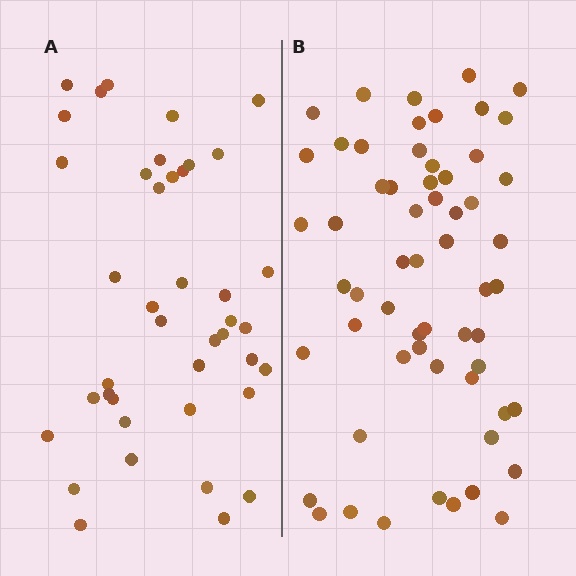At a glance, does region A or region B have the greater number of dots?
Region B (the right region) has more dots.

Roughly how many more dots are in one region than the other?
Region B has approximately 20 more dots than region A.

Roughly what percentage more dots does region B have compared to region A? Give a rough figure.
About 45% more.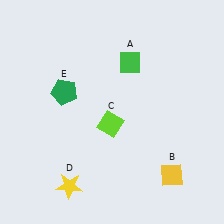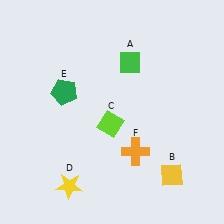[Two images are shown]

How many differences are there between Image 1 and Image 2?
There is 1 difference between the two images.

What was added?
An orange cross (F) was added in Image 2.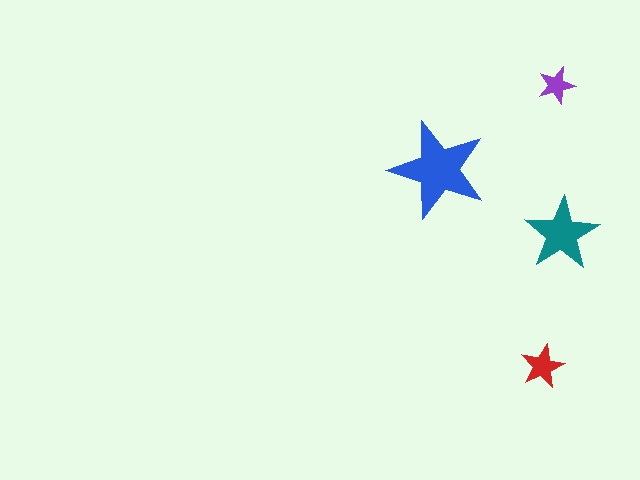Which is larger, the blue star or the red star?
The blue one.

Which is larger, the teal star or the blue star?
The blue one.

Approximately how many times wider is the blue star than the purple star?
About 2.5 times wider.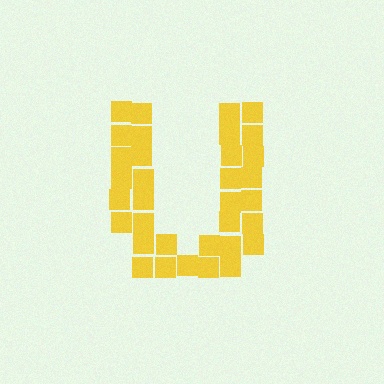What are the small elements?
The small elements are squares.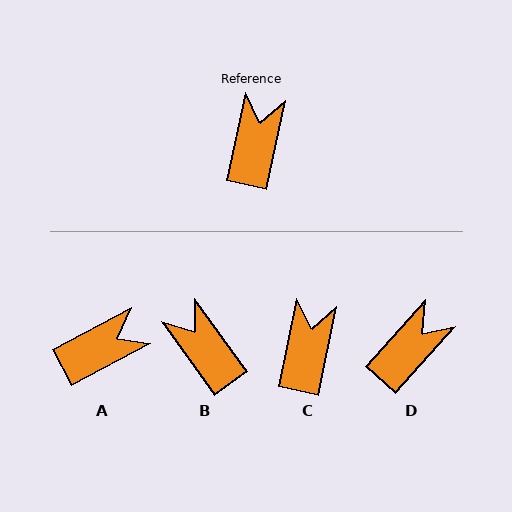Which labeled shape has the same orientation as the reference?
C.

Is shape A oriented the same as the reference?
No, it is off by about 50 degrees.